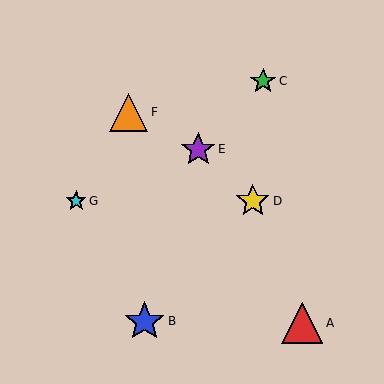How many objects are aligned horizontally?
2 objects (D, G) are aligned horizontally.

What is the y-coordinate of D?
Object D is at y≈201.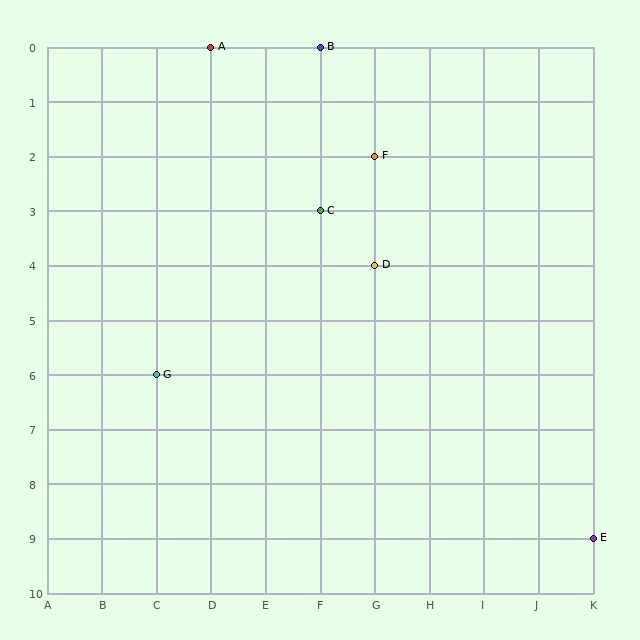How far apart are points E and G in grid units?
Points E and G are 8 columns and 3 rows apart (about 8.5 grid units diagonally).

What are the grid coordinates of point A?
Point A is at grid coordinates (D, 0).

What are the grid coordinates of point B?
Point B is at grid coordinates (F, 0).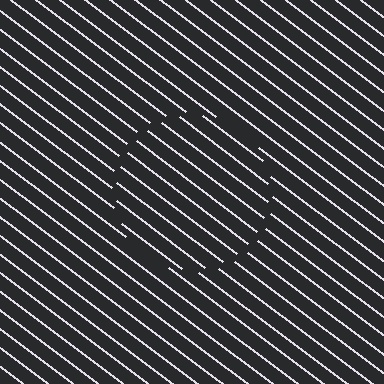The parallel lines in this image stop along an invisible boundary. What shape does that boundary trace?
An illusory circle. The interior of the shape contains the same grating, shifted by half a period — the contour is defined by the phase discontinuity where line-ends from the inner and outer gratings abut.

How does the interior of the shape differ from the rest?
The interior of the shape contains the same grating, shifted by half a period — the contour is defined by the phase discontinuity where line-ends from the inner and outer gratings abut.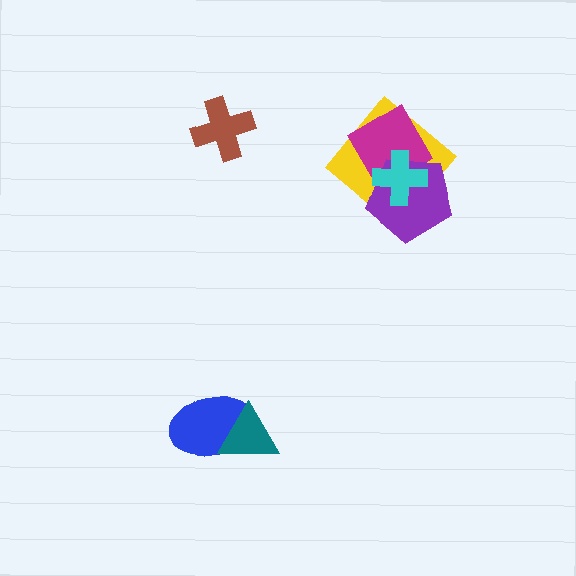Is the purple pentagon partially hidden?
Yes, it is partially covered by another shape.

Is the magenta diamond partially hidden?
Yes, it is partially covered by another shape.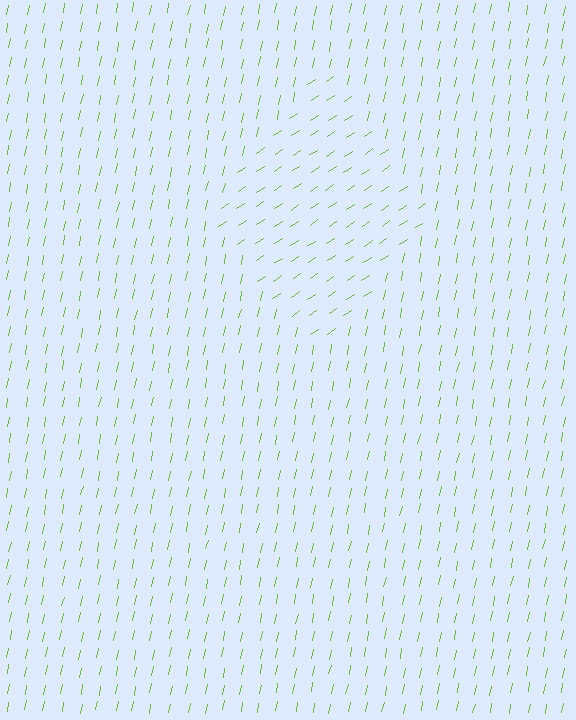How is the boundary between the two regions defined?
The boundary is defined purely by a change in line orientation (approximately 45 degrees difference). All lines are the same color and thickness.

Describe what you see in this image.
The image is filled with small lime line segments. A diamond region in the image has lines oriented differently from the surrounding lines, creating a visible texture boundary.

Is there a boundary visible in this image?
Yes, there is a texture boundary formed by a change in line orientation.